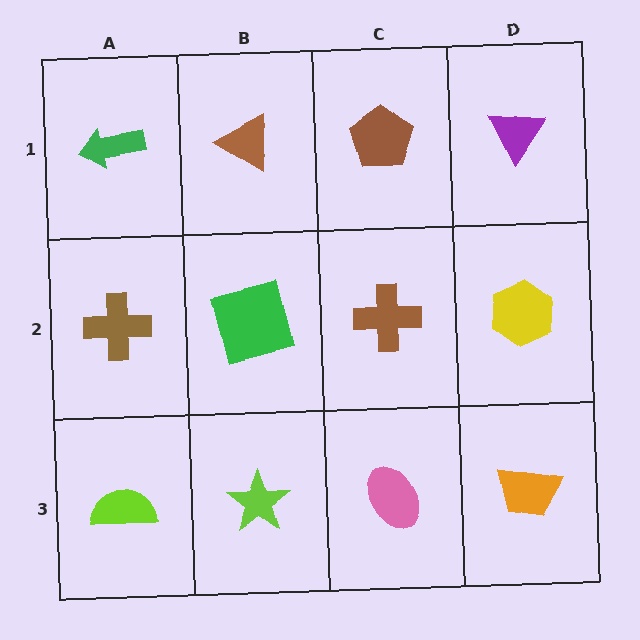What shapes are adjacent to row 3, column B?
A green square (row 2, column B), a lime semicircle (row 3, column A), a pink ellipse (row 3, column C).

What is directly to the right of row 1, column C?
A purple triangle.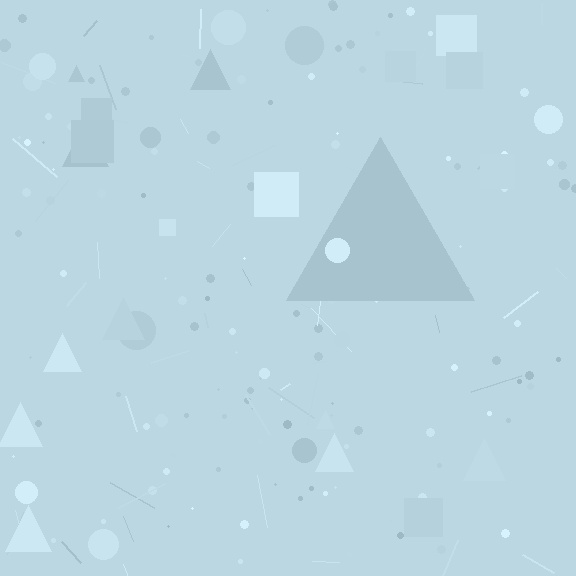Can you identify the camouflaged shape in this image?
The camouflaged shape is a triangle.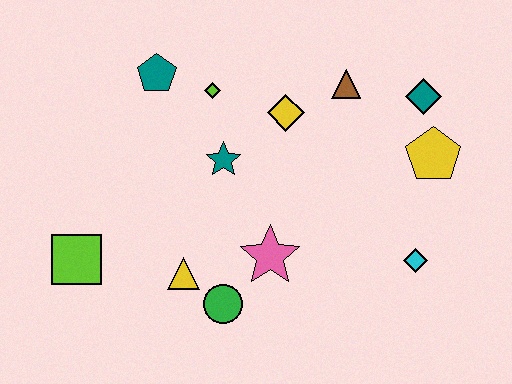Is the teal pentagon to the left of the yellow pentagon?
Yes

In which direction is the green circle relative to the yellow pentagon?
The green circle is to the left of the yellow pentagon.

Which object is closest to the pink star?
The green circle is closest to the pink star.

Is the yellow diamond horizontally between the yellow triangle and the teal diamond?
Yes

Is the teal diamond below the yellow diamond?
No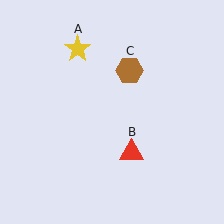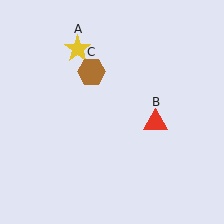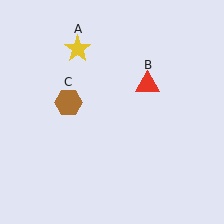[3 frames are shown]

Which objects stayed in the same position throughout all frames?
Yellow star (object A) remained stationary.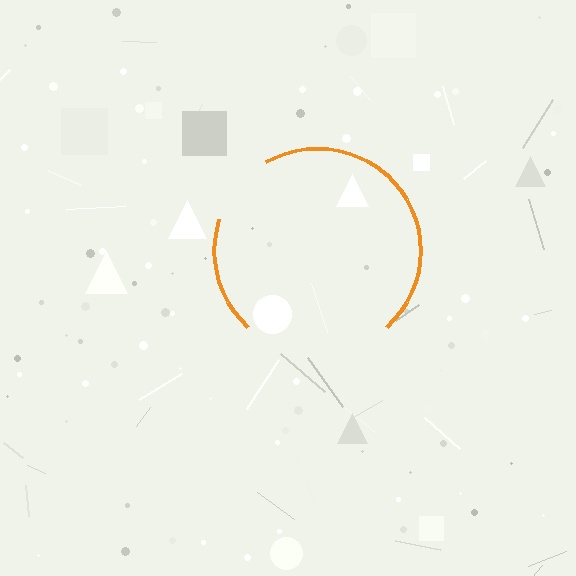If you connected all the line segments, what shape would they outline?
They would outline a circle.